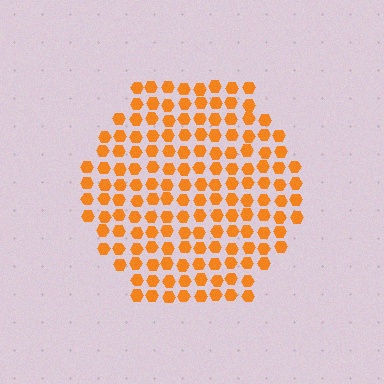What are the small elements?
The small elements are hexagons.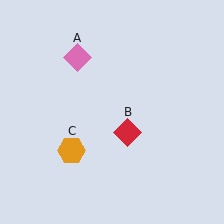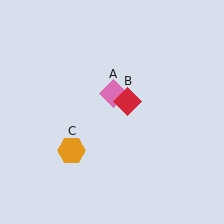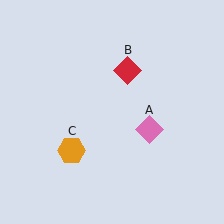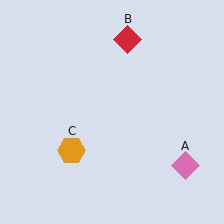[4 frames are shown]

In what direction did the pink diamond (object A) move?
The pink diamond (object A) moved down and to the right.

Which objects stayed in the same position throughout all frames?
Orange hexagon (object C) remained stationary.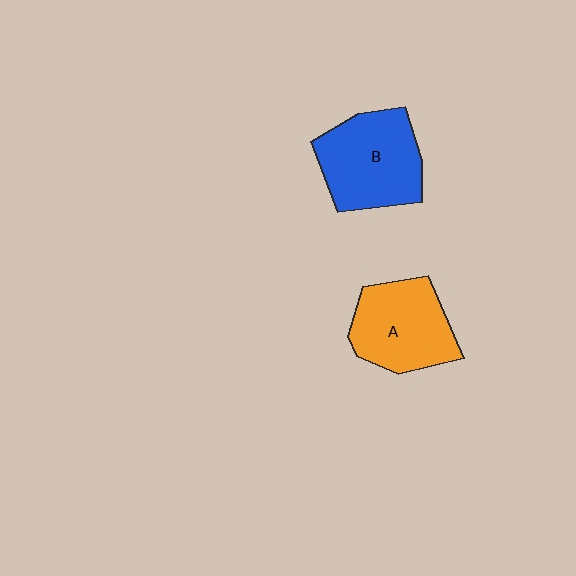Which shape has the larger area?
Shape B (blue).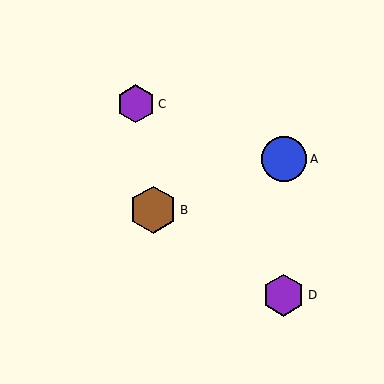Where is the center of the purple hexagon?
The center of the purple hexagon is at (136, 104).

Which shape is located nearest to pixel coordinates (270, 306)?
The purple hexagon (labeled D) at (284, 295) is nearest to that location.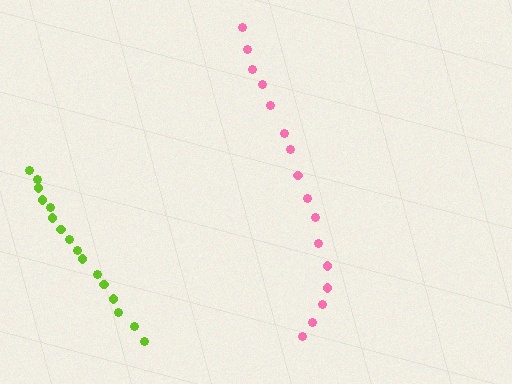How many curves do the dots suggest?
There are 2 distinct paths.